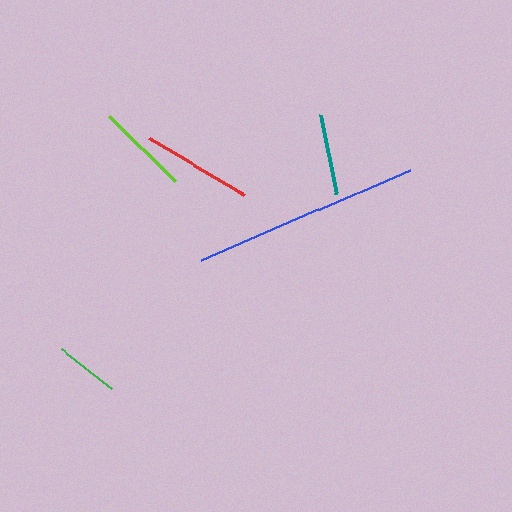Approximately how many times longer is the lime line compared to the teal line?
The lime line is approximately 1.1 times the length of the teal line.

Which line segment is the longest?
The blue line is the longest at approximately 227 pixels.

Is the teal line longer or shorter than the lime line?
The lime line is longer than the teal line.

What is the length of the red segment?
The red segment is approximately 111 pixels long.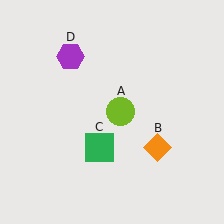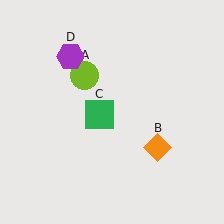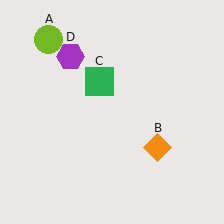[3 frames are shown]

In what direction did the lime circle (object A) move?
The lime circle (object A) moved up and to the left.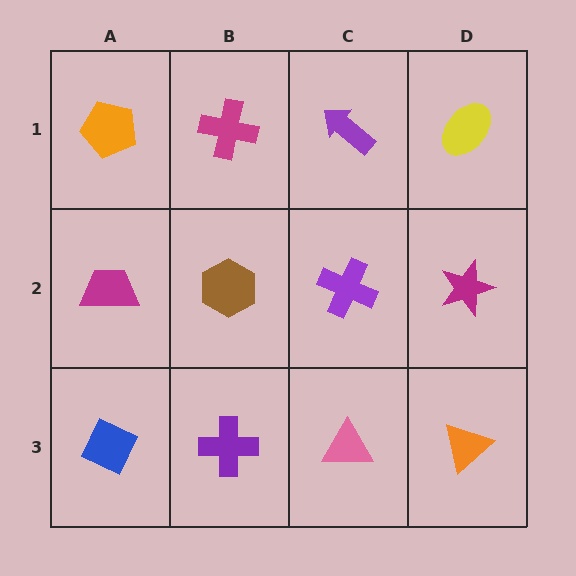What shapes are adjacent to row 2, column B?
A magenta cross (row 1, column B), a purple cross (row 3, column B), a magenta trapezoid (row 2, column A), a purple cross (row 2, column C).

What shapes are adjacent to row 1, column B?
A brown hexagon (row 2, column B), an orange pentagon (row 1, column A), a purple arrow (row 1, column C).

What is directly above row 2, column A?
An orange pentagon.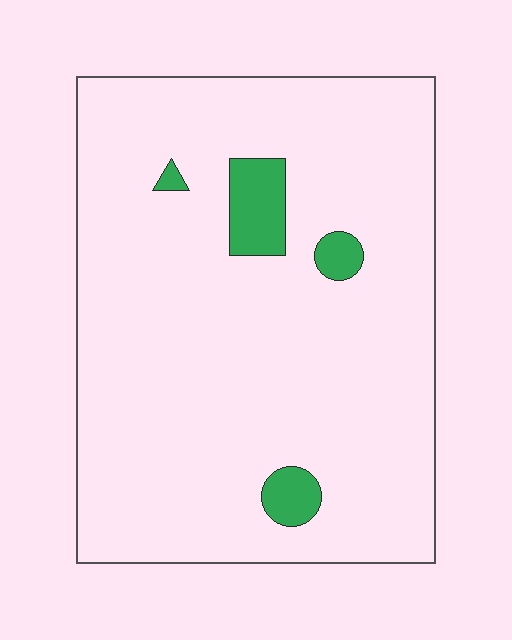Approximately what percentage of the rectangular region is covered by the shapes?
Approximately 5%.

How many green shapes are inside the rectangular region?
4.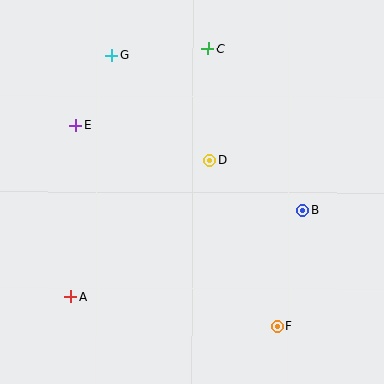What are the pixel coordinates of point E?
Point E is at (76, 125).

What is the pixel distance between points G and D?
The distance between G and D is 144 pixels.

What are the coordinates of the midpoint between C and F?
The midpoint between C and F is at (243, 188).